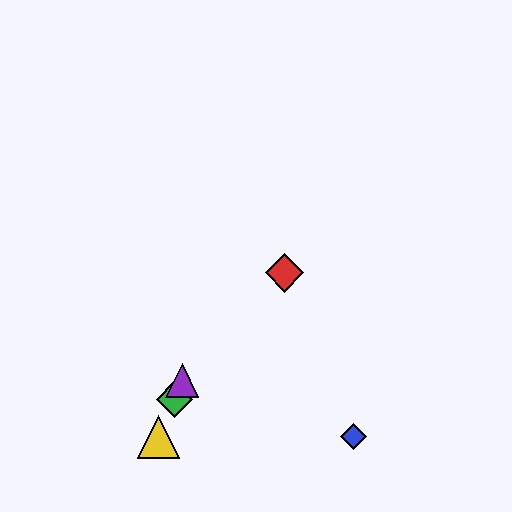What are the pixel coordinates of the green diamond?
The green diamond is at (174, 399).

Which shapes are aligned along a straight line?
The green diamond, the yellow triangle, the purple triangle are aligned along a straight line.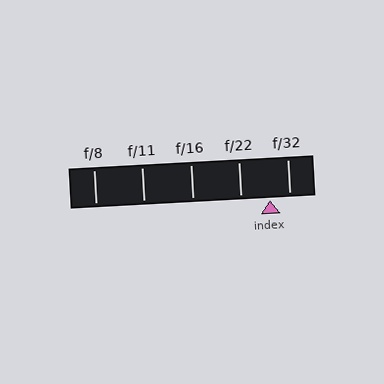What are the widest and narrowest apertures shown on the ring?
The widest aperture shown is f/8 and the narrowest is f/32.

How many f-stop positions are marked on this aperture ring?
There are 5 f-stop positions marked.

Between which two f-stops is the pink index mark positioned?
The index mark is between f/22 and f/32.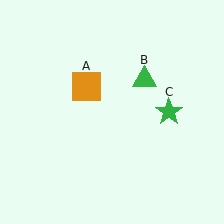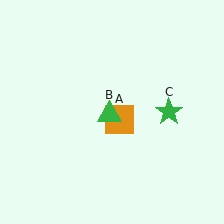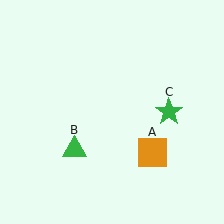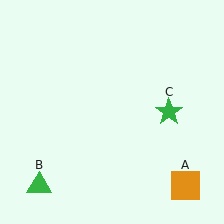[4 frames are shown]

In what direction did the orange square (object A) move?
The orange square (object A) moved down and to the right.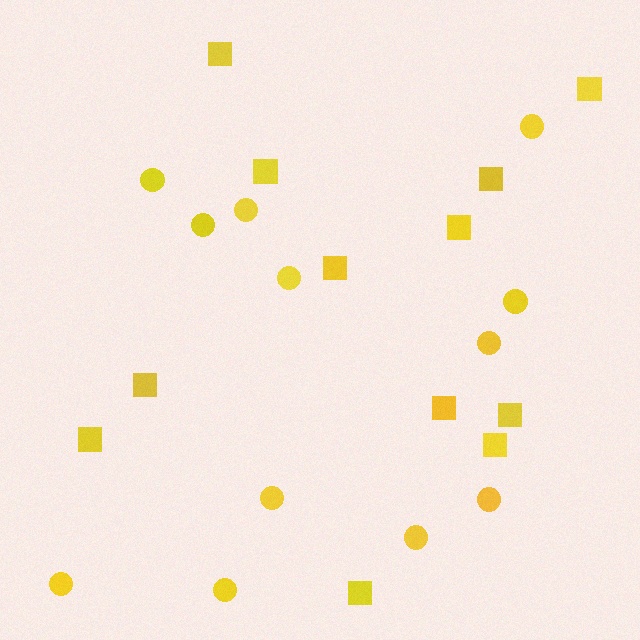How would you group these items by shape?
There are 2 groups: one group of squares (12) and one group of circles (12).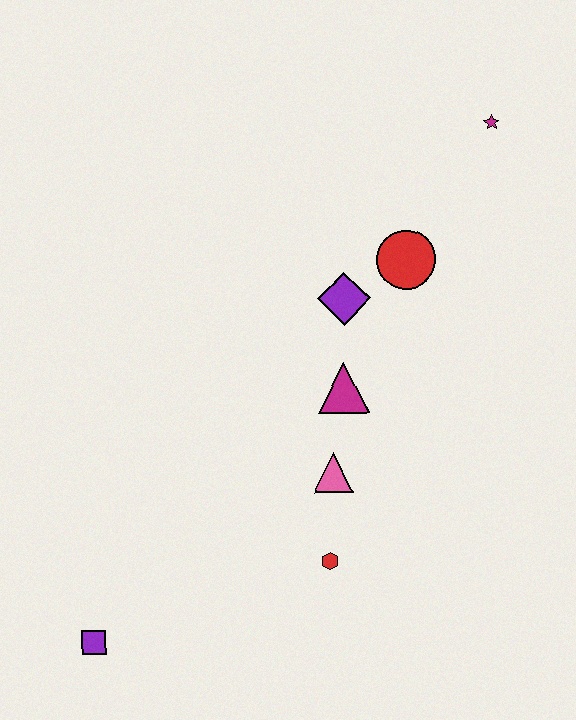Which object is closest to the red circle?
The purple diamond is closest to the red circle.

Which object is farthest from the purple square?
The magenta star is farthest from the purple square.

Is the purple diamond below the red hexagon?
No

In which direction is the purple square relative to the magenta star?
The purple square is below the magenta star.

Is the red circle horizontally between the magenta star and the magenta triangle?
Yes